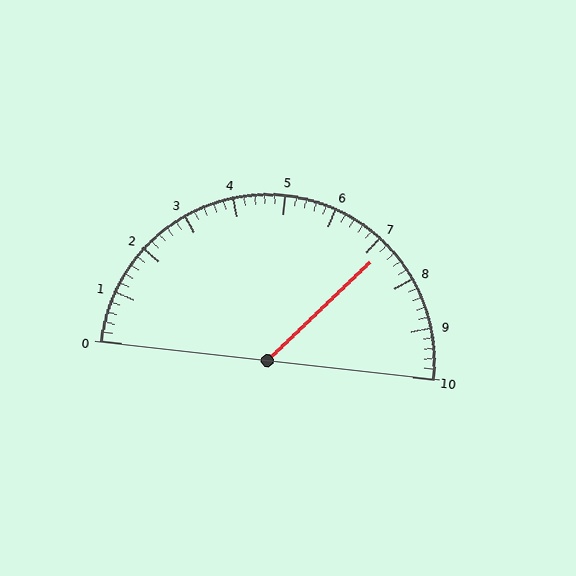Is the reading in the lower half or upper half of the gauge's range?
The reading is in the upper half of the range (0 to 10).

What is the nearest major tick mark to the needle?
The nearest major tick mark is 7.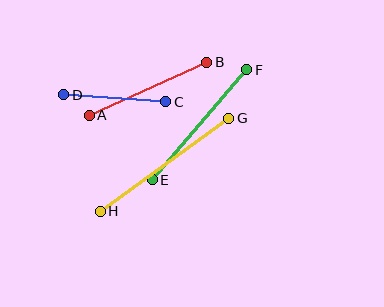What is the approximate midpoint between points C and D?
The midpoint is at approximately (115, 98) pixels.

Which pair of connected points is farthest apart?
Points G and H are farthest apart.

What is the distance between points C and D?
The distance is approximately 102 pixels.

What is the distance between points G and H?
The distance is approximately 159 pixels.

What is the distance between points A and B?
The distance is approximately 129 pixels.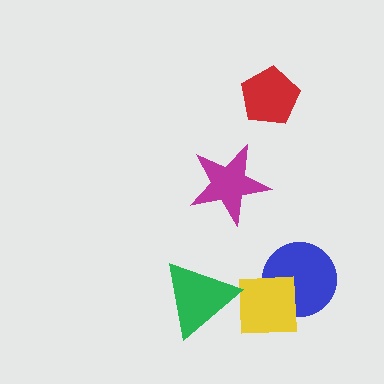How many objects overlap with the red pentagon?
0 objects overlap with the red pentagon.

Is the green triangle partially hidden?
No, no other shape covers it.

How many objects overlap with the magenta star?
0 objects overlap with the magenta star.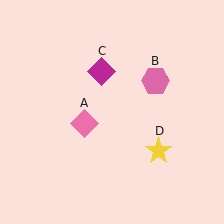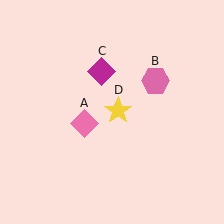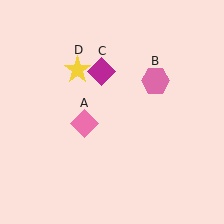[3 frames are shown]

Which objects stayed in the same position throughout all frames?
Pink diamond (object A) and pink hexagon (object B) and magenta diamond (object C) remained stationary.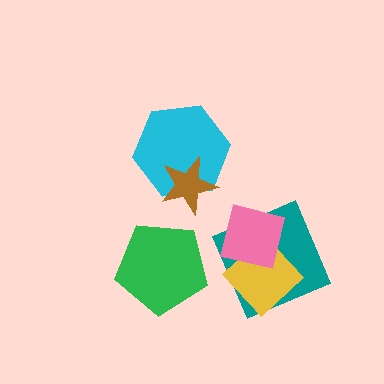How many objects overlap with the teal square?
2 objects overlap with the teal square.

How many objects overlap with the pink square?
2 objects overlap with the pink square.